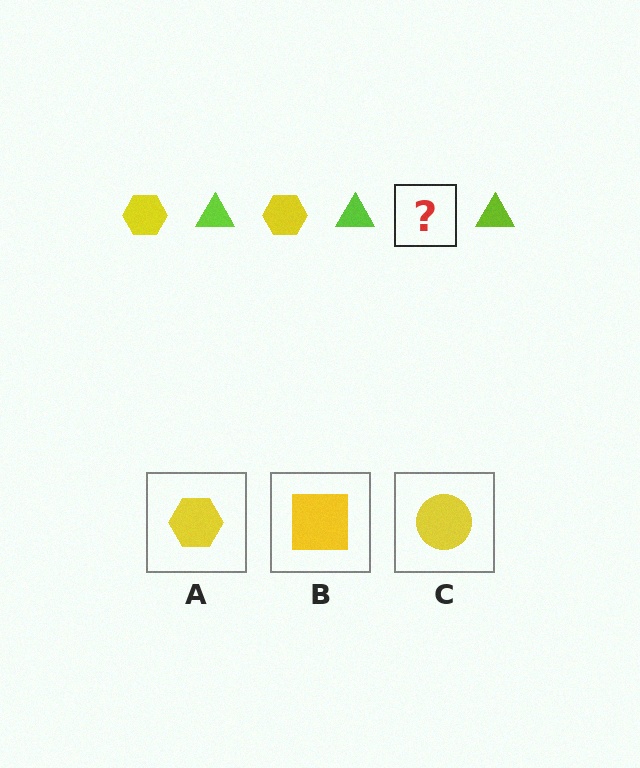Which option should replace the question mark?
Option A.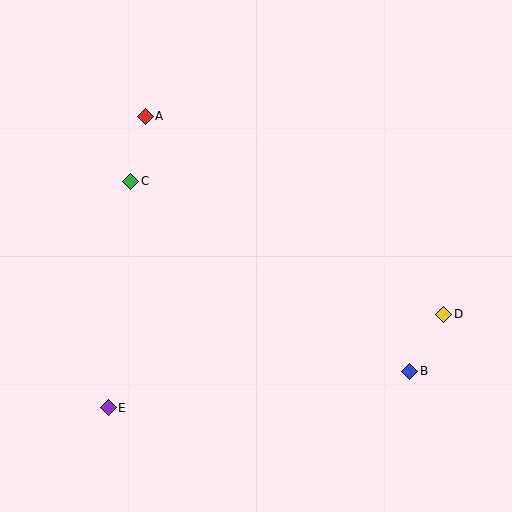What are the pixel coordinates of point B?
Point B is at (410, 371).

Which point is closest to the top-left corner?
Point A is closest to the top-left corner.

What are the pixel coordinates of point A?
Point A is at (145, 116).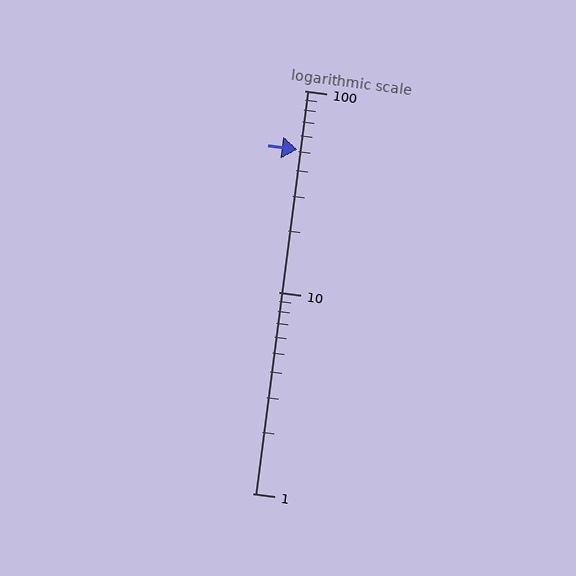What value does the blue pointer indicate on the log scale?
The pointer indicates approximately 51.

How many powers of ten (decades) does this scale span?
The scale spans 2 decades, from 1 to 100.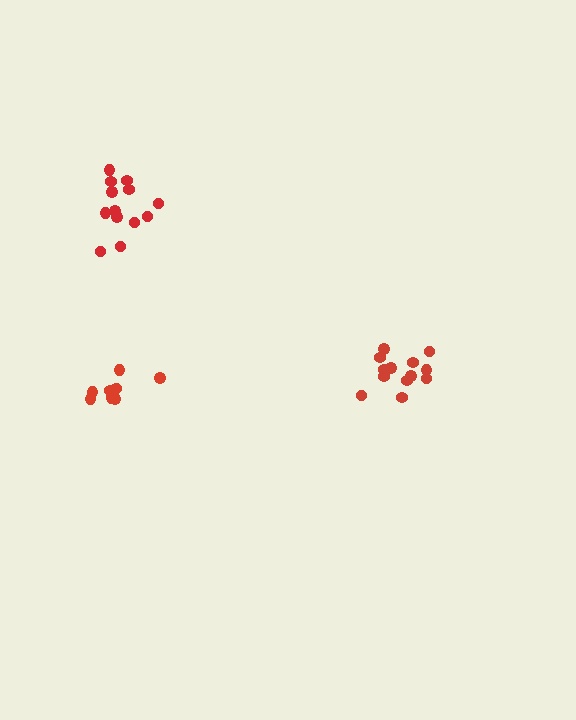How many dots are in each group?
Group 1: 13 dots, Group 2: 11 dots, Group 3: 13 dots (37 total).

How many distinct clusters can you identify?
There are 3 distinct clusters.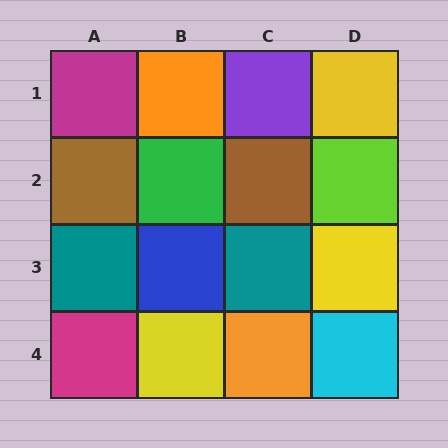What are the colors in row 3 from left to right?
Teal, blue, teal, yellow.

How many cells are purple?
1 cell is purple.